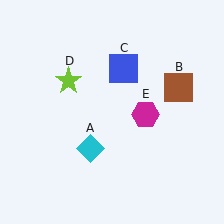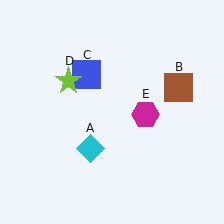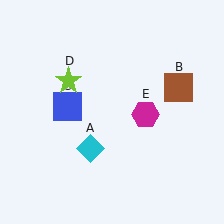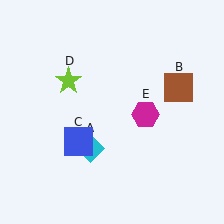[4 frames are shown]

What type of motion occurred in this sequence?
The blue square (object C) rotated counterclockwise around the center of the scene.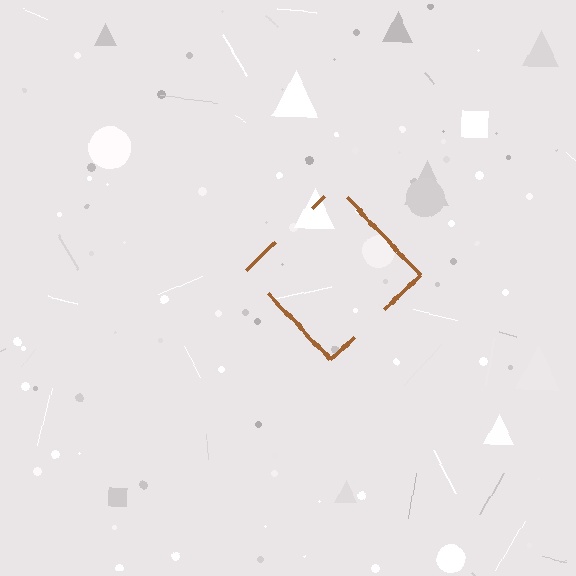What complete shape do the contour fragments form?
The contour fragments form a diamond.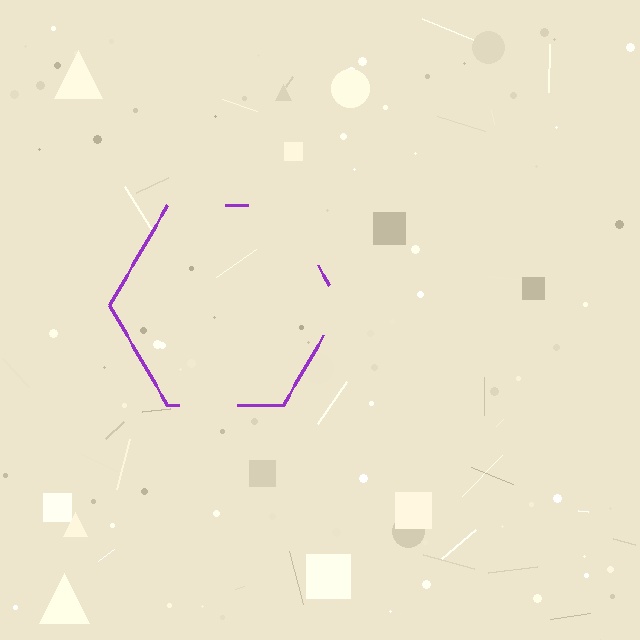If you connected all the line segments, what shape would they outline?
They would outline a hexagon.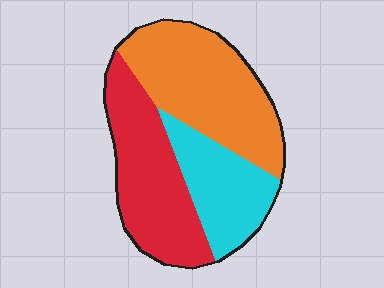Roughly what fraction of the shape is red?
Red covers about 35% of the shape.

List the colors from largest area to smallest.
From largest to smallest: orange, red, cyan.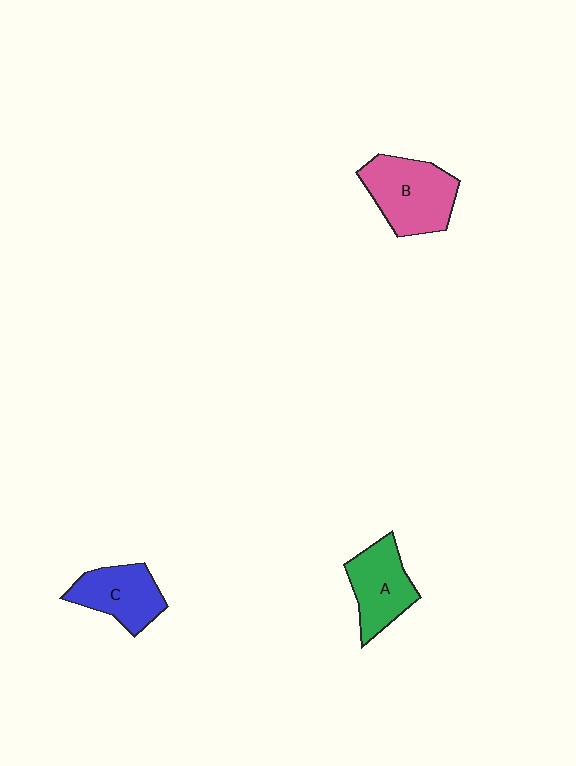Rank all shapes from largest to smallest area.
From largest to smallest: B (pink), A (green), C (blue).